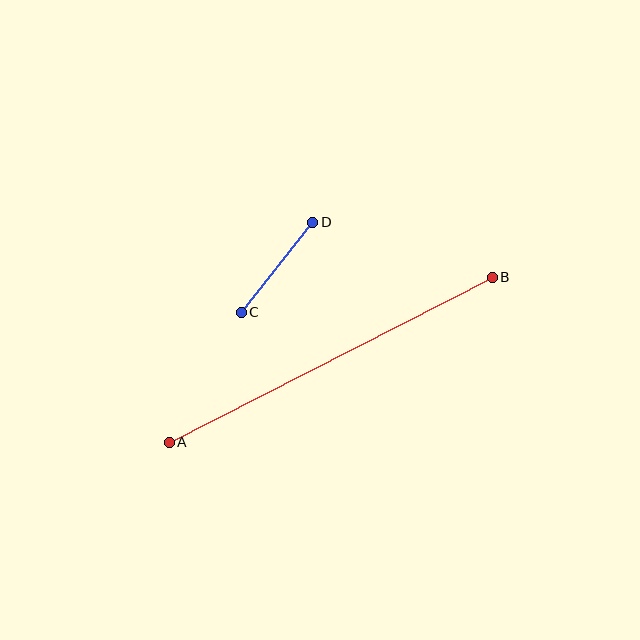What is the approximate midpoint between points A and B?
The midpoint is at approximately (331, 360) pixels.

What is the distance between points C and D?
The distance is approximately 115 pixels.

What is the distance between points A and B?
The distance is approximately 363 pixels.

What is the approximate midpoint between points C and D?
The midpoint is at approximately (277, 267) pixels.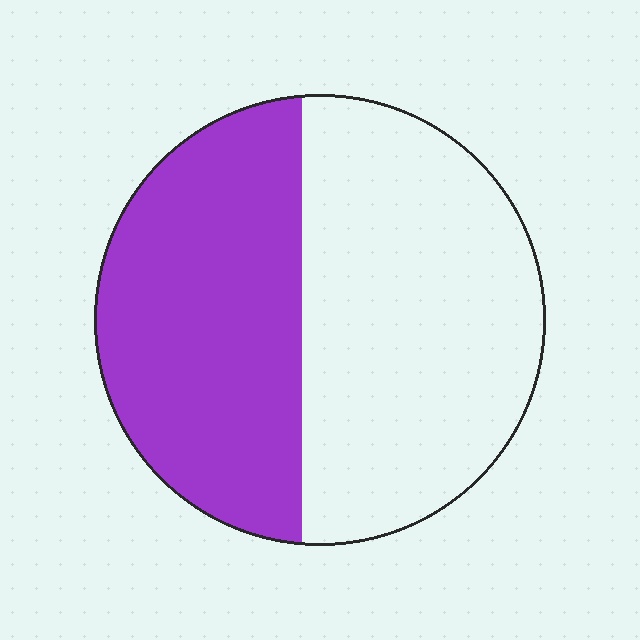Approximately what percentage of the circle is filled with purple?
Approximately 45%.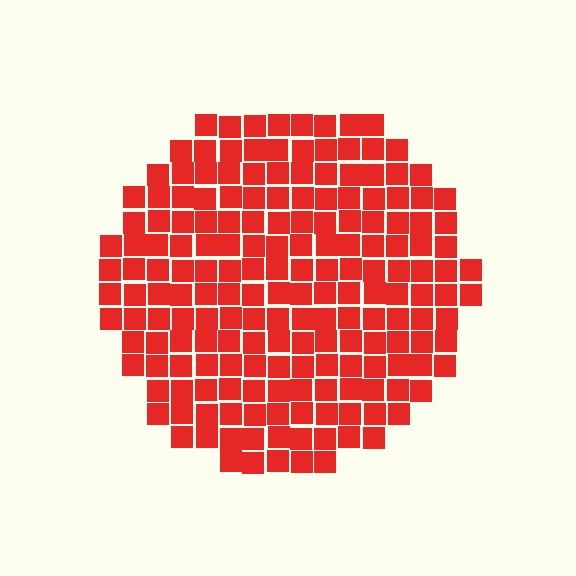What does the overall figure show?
The overall figure shows a circle.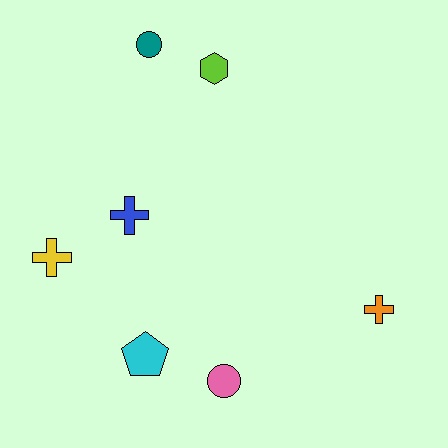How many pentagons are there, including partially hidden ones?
There is 1 pentagon.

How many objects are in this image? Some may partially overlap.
There are 7 objects.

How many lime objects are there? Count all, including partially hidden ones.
There is 1 lime object.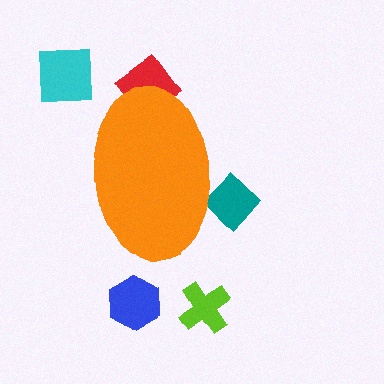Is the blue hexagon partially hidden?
No, the blue hexagon is fully visible.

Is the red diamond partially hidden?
Yes, the red diamond is partially hidden behind the orange ellipse.